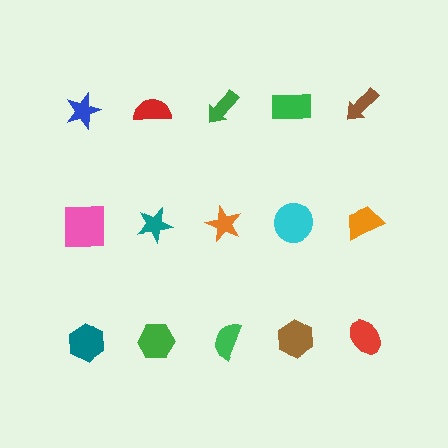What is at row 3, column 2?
A green hexagon.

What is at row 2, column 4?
A cyan circle.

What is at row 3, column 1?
A teal hexagon.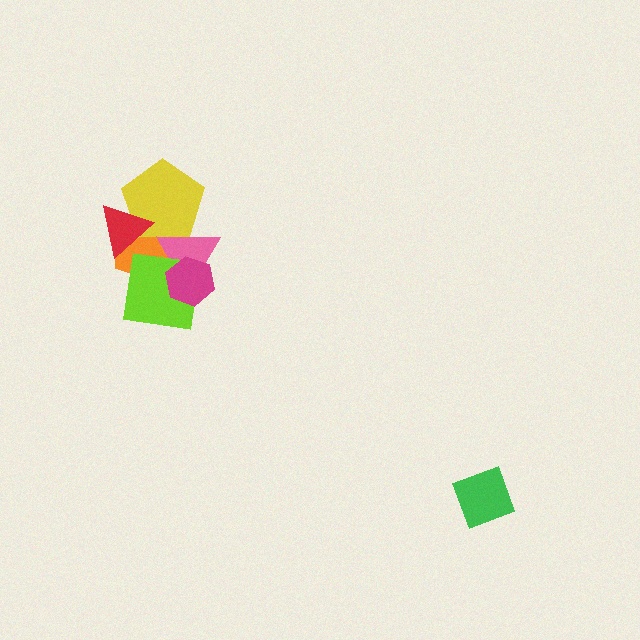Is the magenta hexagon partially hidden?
No, no other shape covers it.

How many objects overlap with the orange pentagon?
5 objects overlap with the orange pentagon.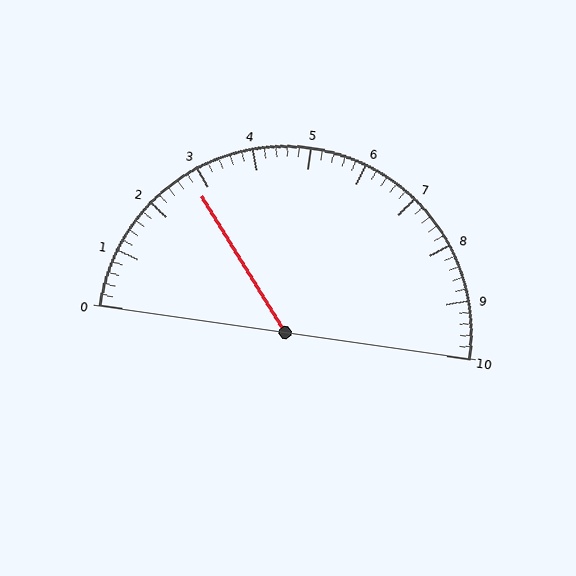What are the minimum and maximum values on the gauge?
The gauge ranges from 0 to 10.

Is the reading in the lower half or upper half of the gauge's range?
The reading is in the lower half of the range (0 to 10).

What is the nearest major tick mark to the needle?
The nearest major tick mark is 3.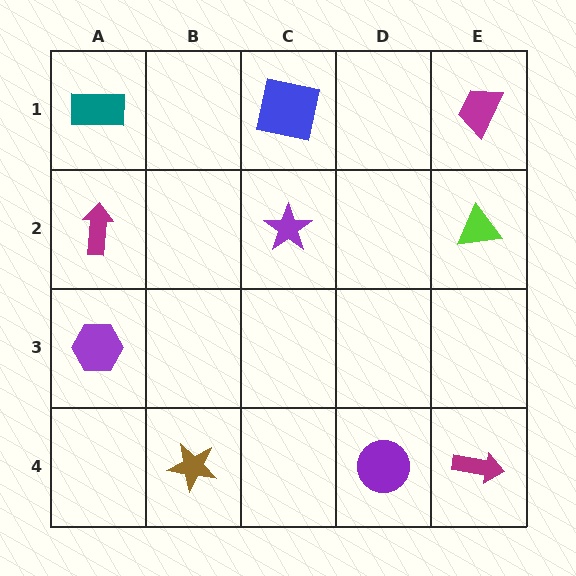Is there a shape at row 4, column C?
No, that cell is empty.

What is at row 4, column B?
A brown star.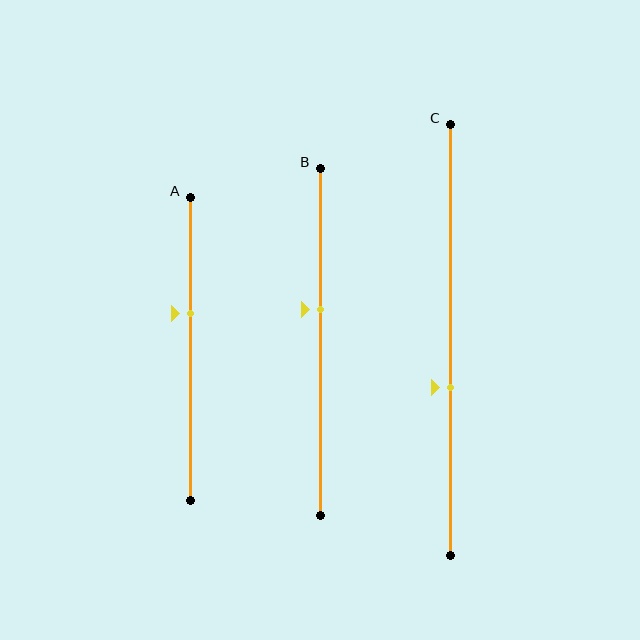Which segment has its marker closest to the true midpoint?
Segment B has its marker closest to the true midpoint.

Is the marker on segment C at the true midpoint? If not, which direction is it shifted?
No, the marker on segment C is shifted downward by about 11% of the segment length.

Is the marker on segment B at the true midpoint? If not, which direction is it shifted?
No, the marker on segment B is shifted upward by about 9% of the segment length.